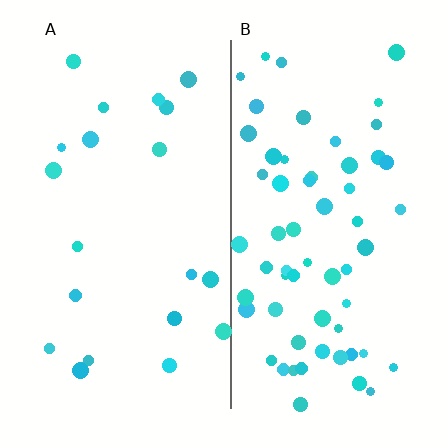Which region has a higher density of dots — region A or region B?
B (the right).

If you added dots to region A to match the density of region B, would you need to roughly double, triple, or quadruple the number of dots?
Approximately triple.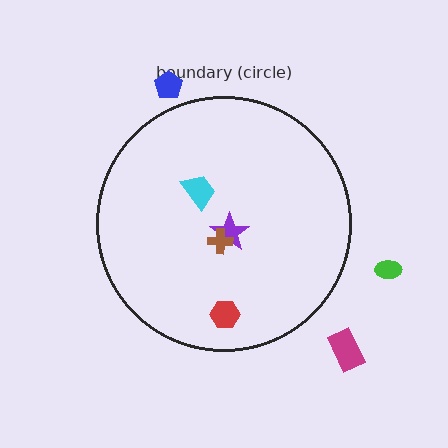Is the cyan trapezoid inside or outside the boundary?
Inside.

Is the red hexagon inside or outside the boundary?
Inside.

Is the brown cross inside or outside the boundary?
Inside.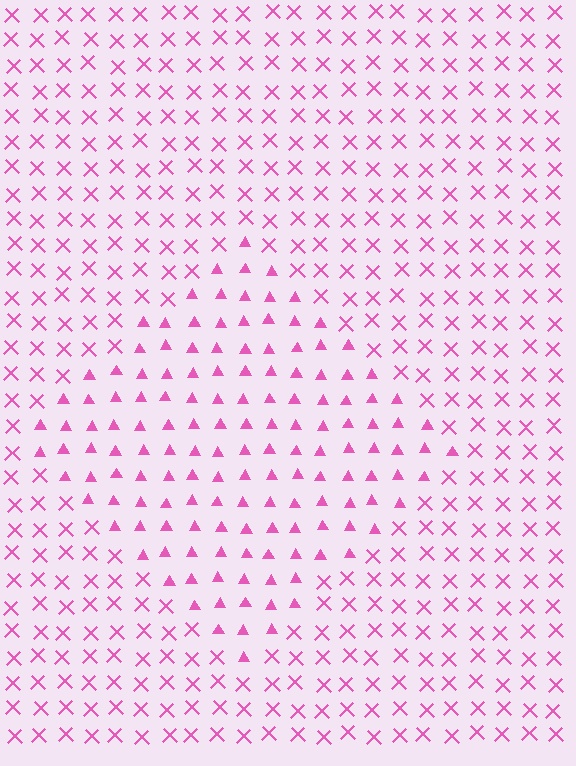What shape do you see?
I see a diamond.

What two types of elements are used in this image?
The image uses triangles inside the diamond region and X marks outside it.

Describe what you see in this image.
The image is filled with small pink elements arranged in a uniform grid. A diamond-shaped region contains triangles, while the surrounding area contains X marks. The boundary is defined purely by the change in element shape.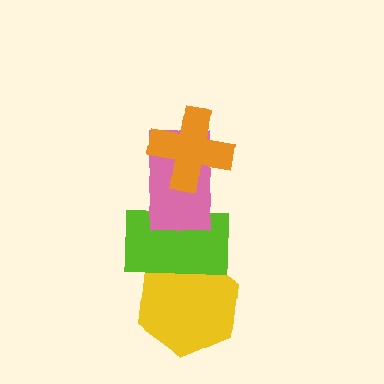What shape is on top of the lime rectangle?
The pink rectangle is on top of the lime rectangle.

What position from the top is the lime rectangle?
The lime rectangle is 3rd from the top.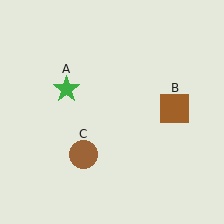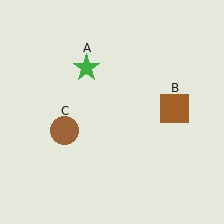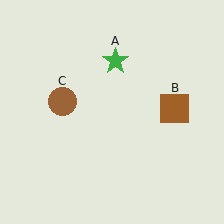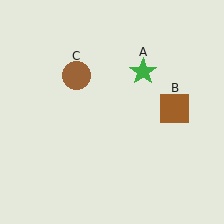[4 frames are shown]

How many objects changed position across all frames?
2 objects changed position: green star (object A), brown circle (object C).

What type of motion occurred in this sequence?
The green star (object A), brown circle (object C) rotated clockwise around the center of the scene.